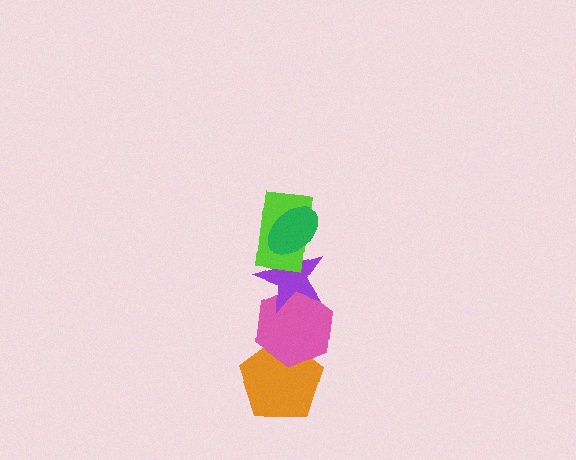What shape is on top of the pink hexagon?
The purple star is on top of the pink hexagon.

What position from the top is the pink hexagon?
The pink hexagon is 4th from the top.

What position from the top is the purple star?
The purple star is 3rd from the top.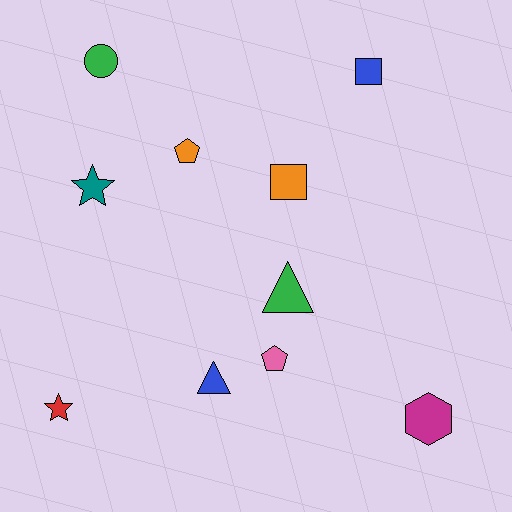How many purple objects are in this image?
There are no purple objects.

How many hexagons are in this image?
There is 1 hexagon.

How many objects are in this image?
There are 10 objects.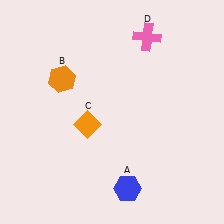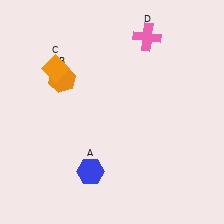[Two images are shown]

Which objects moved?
The objects that moved are: the blue hexagon (A), the orange diamond (C).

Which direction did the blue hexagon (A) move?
The blue hexagon (A) moved left.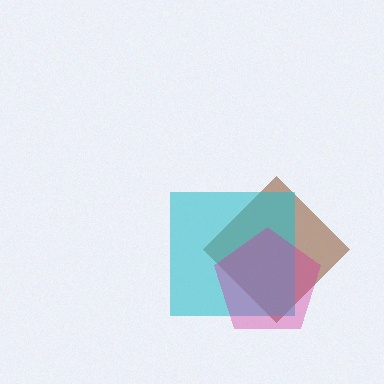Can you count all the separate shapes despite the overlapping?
Yes, there are 3 separate shapes.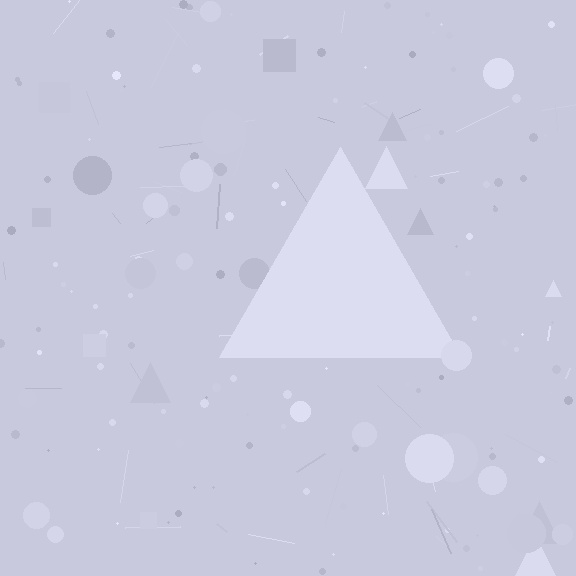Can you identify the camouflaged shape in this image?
The camouflaged shape is a triangle.